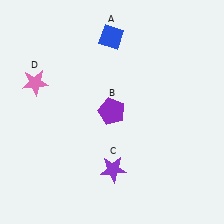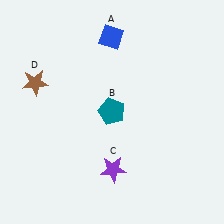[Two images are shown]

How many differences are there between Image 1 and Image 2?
There are 2 differences between the two images.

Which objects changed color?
B changed from purple to teal. D changed from pink to brown.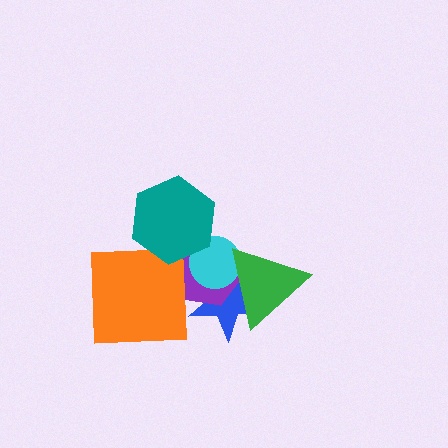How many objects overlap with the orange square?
1 object overlaps with the orange square.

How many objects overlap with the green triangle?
3 objects overlap with the green triangle.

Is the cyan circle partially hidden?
Yes, it is partially covered by another shape.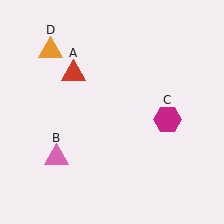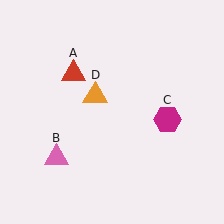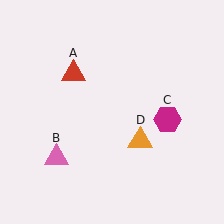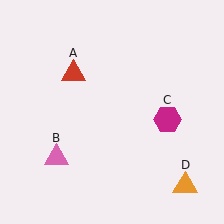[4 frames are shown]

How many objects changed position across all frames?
1 object changed position: orange triangle (object D).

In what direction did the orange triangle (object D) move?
The orange triangle (object D) moved down and to the right.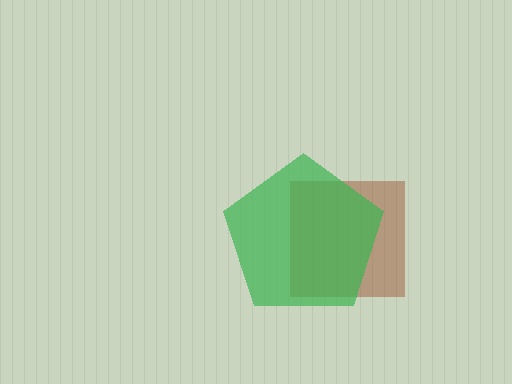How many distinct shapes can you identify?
There are 2 distinct shapes: a brown square, a green pentagon.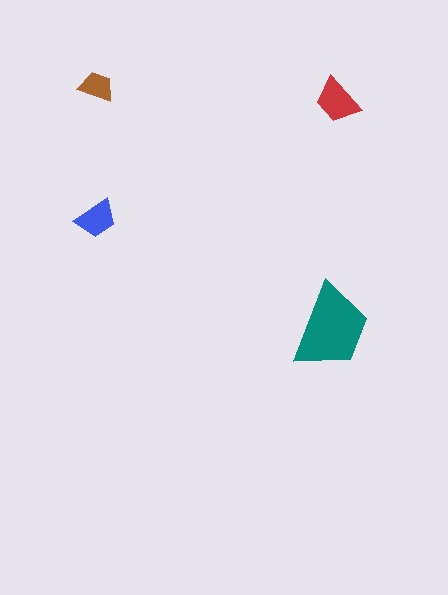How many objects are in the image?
There are 4 objects in the image.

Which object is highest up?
The brown trapezoid is topmost.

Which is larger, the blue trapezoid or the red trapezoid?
The red one.